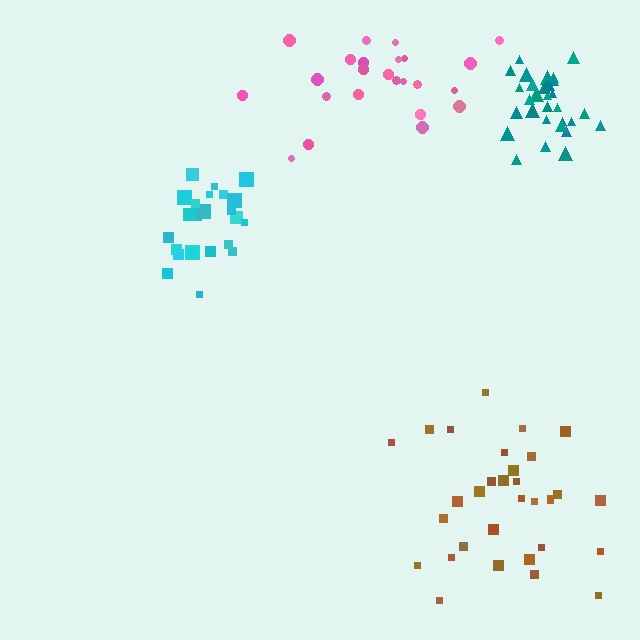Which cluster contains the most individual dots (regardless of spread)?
Brown (32).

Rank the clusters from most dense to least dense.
cyan, teal, pink, brown.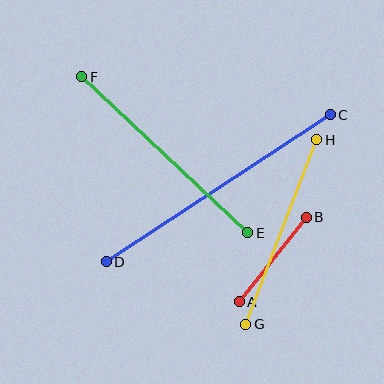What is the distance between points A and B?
The distance is approximately 108 pixels.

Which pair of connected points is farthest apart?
Points C and D are farthest apart.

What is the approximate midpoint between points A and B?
The midpoint is at approximately (273, 260) pixels.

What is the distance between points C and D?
The distance is approximately 268 pixels.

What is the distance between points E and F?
The distance is approximately 227 pixels.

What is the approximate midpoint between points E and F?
The midpoint is at approximately (165, 155) pixels.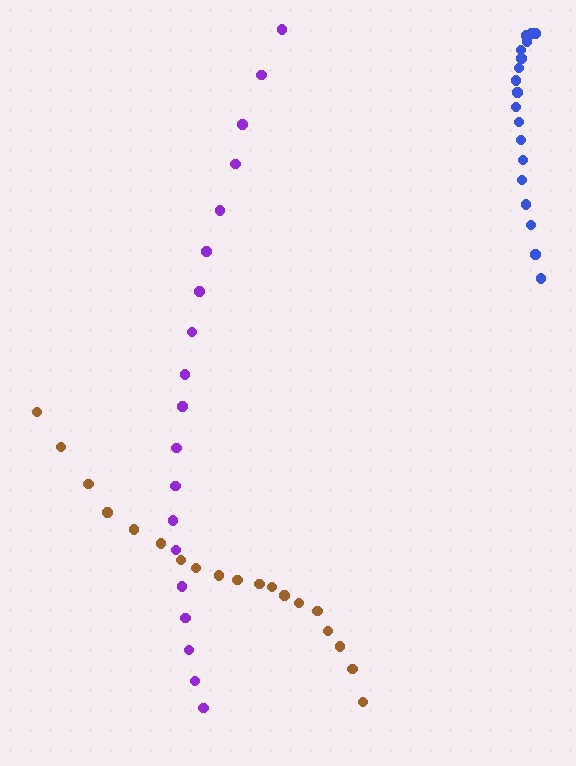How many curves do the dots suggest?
There are 3 distinct paths.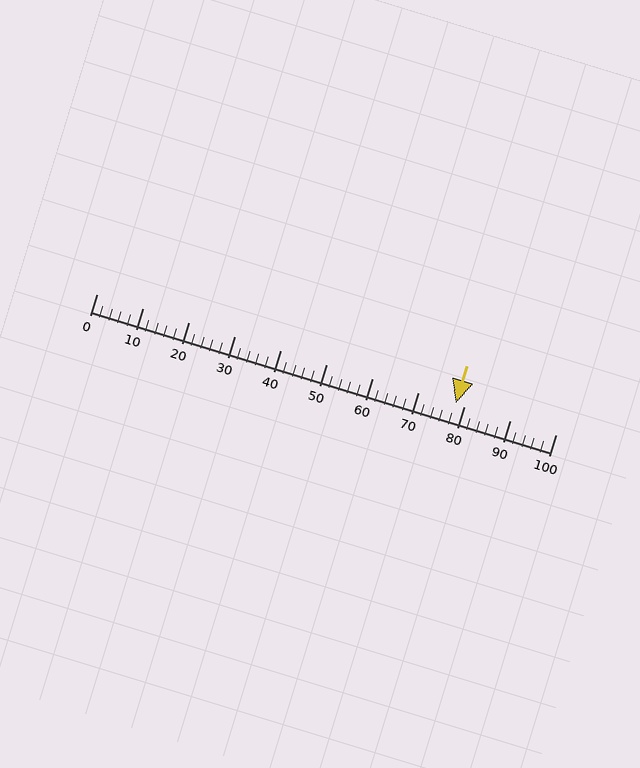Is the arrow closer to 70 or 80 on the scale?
The arrow is closer to 80.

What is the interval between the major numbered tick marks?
The major tick marks are spaced 10 units apart.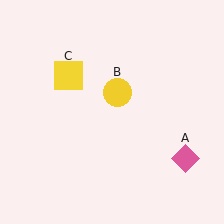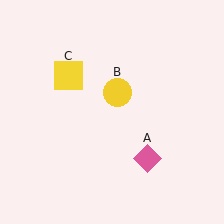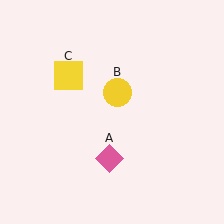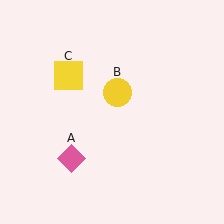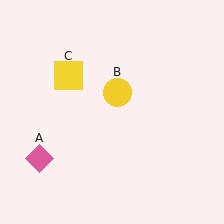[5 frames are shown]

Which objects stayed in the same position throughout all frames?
Yellow circle (object B) and yellow square (object C) remained stationary.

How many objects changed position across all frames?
1 object changed position: pink diamond (object A).